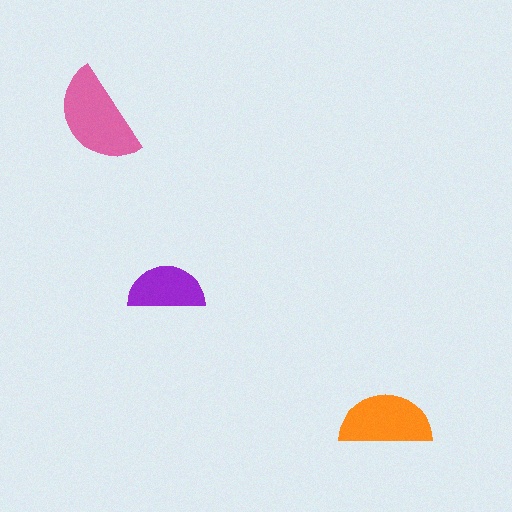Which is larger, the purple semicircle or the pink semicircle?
The pink one.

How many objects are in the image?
There are 3 objects in the image.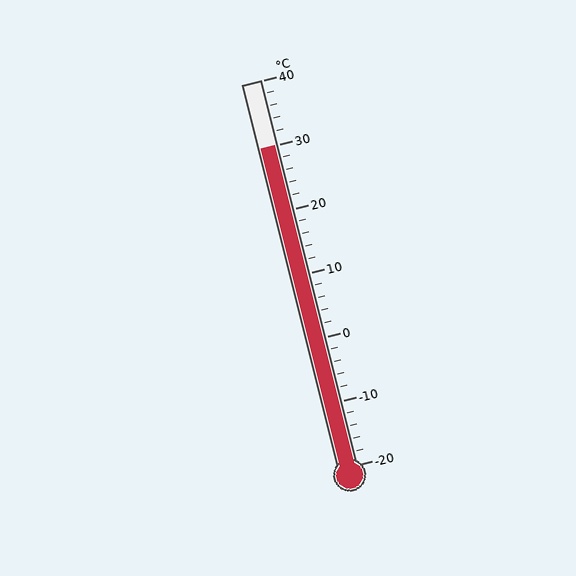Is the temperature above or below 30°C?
The temperature is at 30°C.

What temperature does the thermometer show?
The thermometer shows approximately 30°C.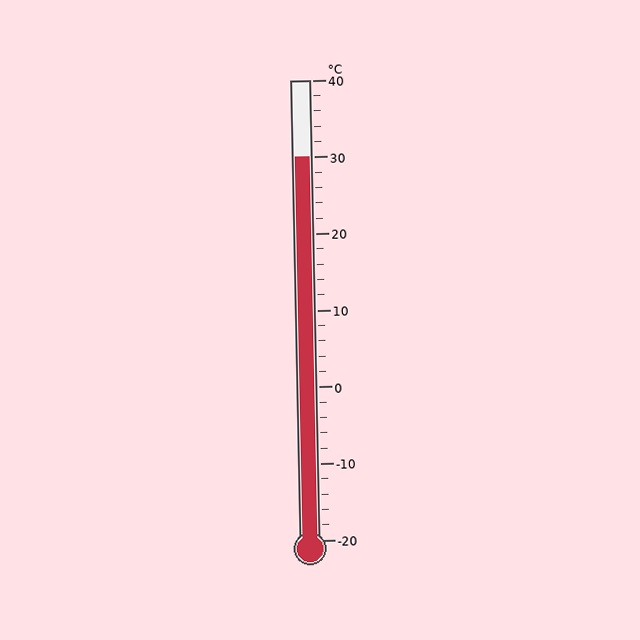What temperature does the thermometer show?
The thermometer shows approximately 30°C.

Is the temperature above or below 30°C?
The temperature is at 30°C.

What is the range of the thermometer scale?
The thermometer scale ranges from -20°C to 40°C.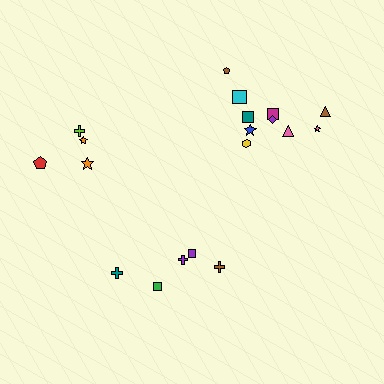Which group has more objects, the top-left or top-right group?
The top-right group.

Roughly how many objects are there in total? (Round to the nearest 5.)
Roughly 20 objects in total.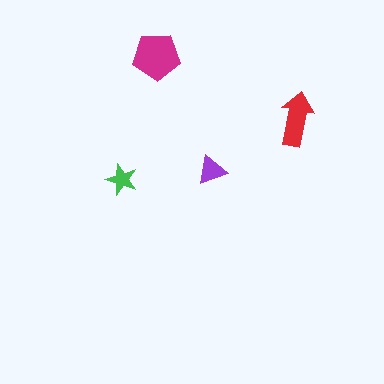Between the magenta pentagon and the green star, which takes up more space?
The magenta pentagon.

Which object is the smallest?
The green star.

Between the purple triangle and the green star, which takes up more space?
The purple triangle.